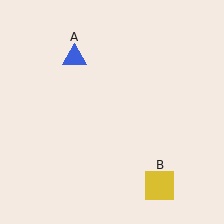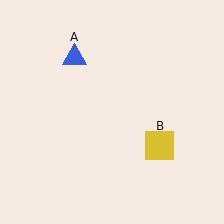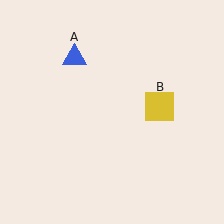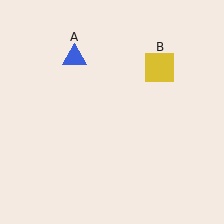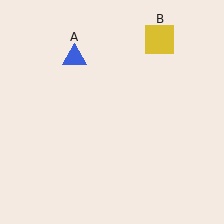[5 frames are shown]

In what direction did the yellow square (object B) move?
The yellow square (object B) moved up.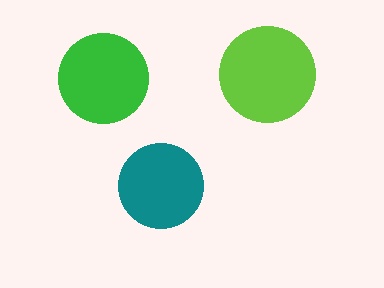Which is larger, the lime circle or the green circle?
The lime one.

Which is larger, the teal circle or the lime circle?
The lime one.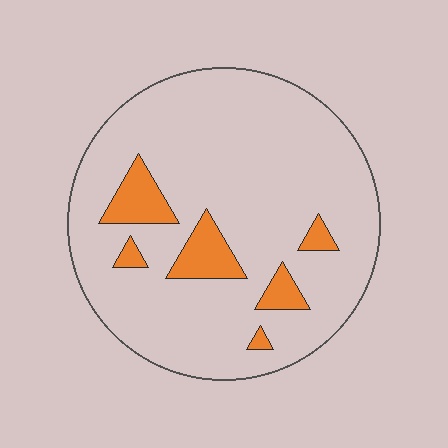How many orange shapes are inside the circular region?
6.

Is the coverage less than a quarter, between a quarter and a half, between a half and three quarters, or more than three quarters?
Less than a quarter.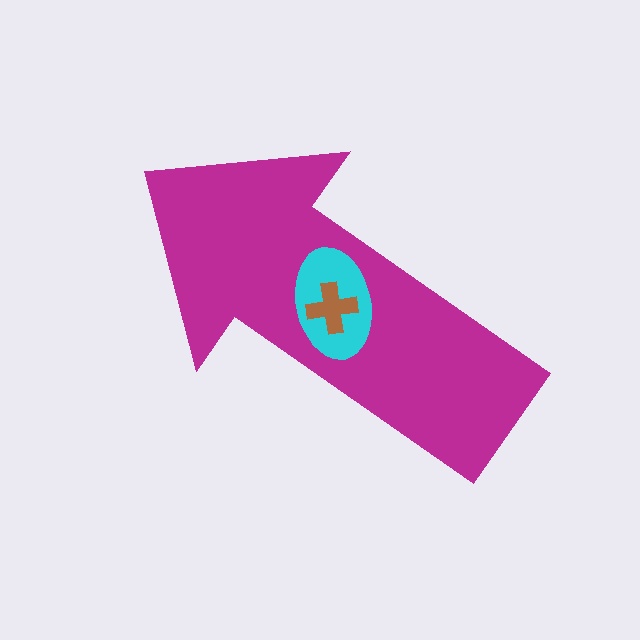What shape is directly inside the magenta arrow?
The cyan ellipse.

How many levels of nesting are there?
3.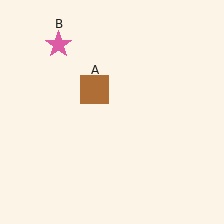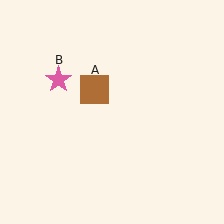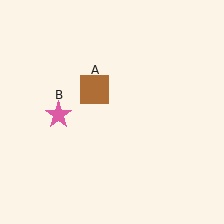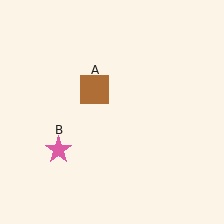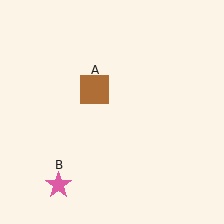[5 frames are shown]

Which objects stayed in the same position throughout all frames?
Brown square (object A) remained stationary.